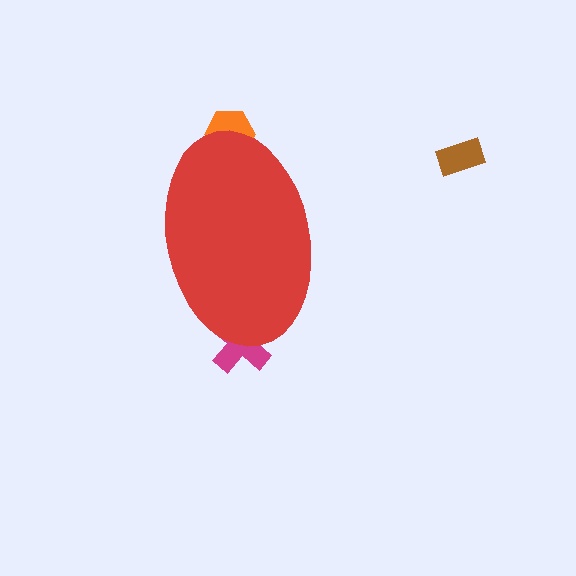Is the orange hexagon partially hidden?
Yes, the orange hexagon is partially hidden behind the red ellipse.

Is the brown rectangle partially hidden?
No, the brown rectangle is fully visible.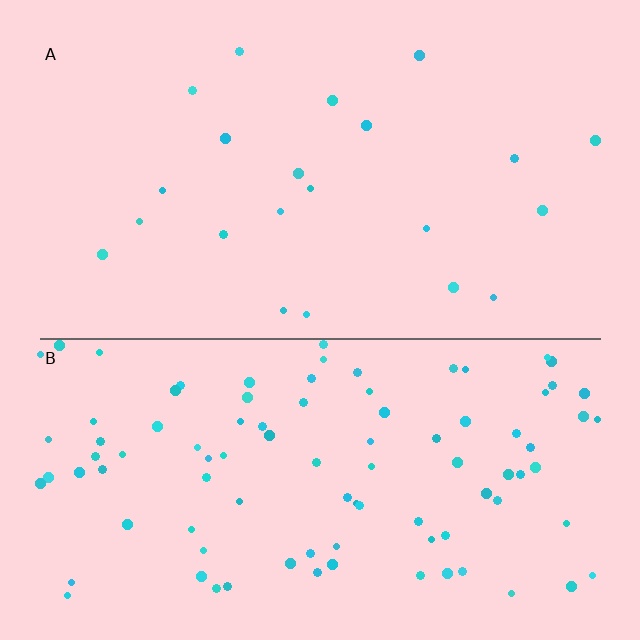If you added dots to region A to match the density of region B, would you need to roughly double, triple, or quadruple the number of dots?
Approximately quadruple.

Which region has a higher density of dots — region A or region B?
B (the bottom).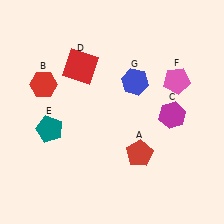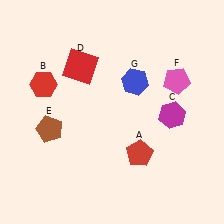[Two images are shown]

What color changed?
The pentagon (E) changed from teal in Image 1 to brown in Image 2.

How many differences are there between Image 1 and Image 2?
There is 1 difference between the two images.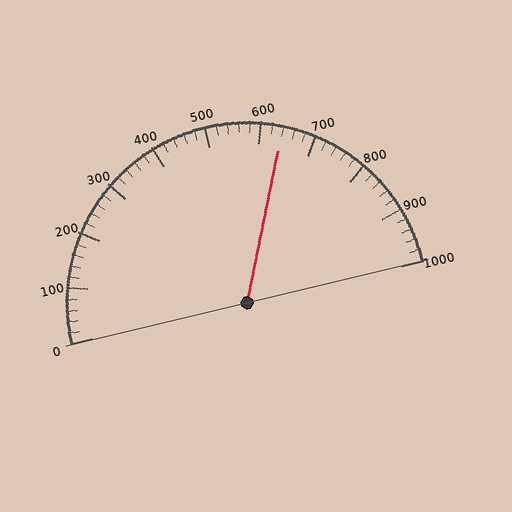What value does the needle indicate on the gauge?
The needle indicates approximately 640.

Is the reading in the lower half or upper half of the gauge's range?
The reading is in the upper half of the range (0 to 1000).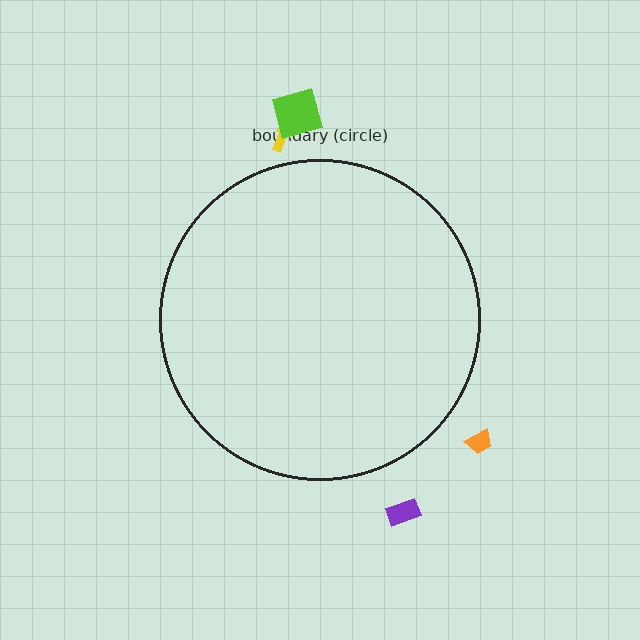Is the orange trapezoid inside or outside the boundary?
Outside.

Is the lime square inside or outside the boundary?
Outside.